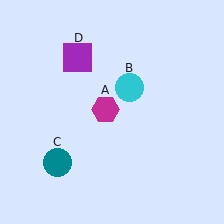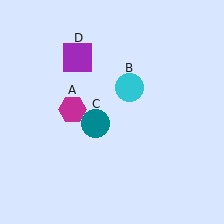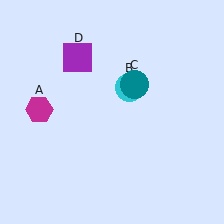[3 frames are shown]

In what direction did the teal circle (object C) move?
The teal circle (object C) moved up and to the right.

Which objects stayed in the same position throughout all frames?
Cyan circle (object B) and purple square (object D) remained stationary.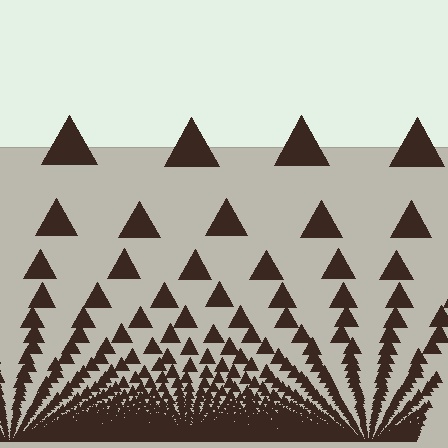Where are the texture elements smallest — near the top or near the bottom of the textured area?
Near the bottom.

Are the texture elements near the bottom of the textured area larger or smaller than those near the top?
Smaller. The gradient is inverted — elements near the bottom are smaller and denser.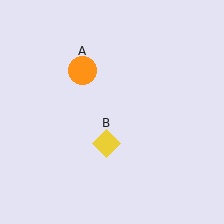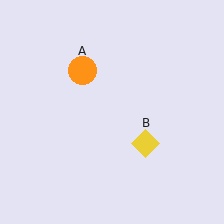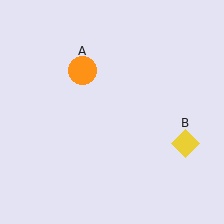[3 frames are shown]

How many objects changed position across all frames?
1 object changed position: yellow diamond (object B).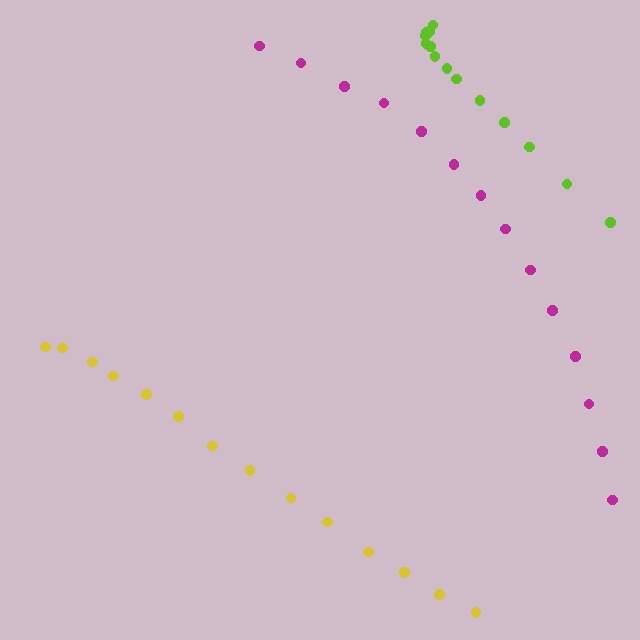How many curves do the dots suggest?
There are 3 distinct paths.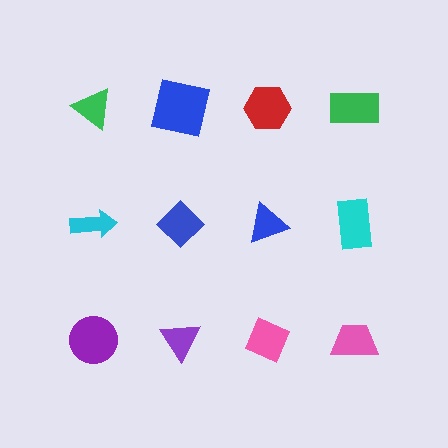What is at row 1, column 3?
A red hexagon.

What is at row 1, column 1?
A green triangle.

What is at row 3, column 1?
A purple circle.